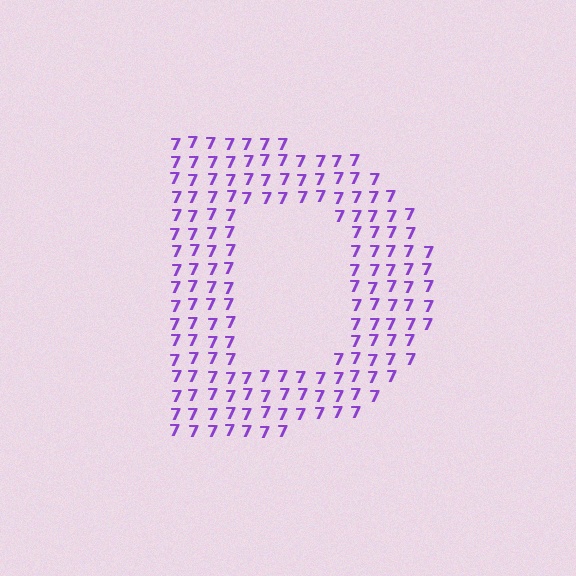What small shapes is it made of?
It is made of small digit 7's.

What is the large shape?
The large shape is the letter D.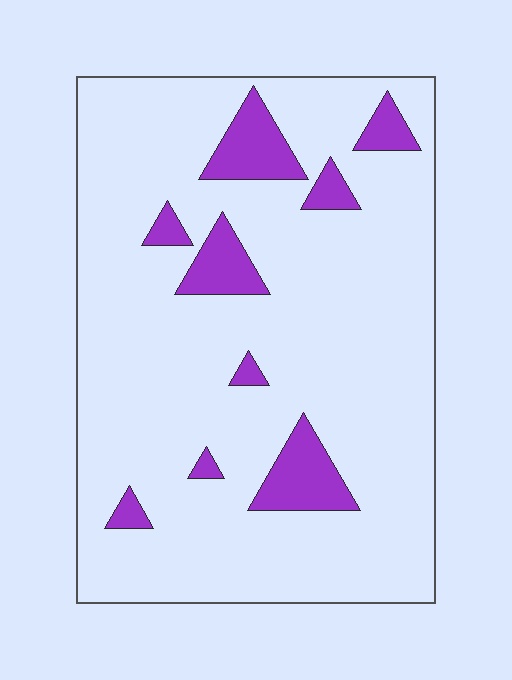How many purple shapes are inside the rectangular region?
9.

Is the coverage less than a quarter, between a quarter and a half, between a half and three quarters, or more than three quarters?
Less than a quarter.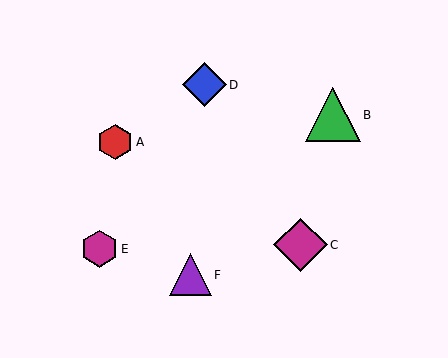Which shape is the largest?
The green triangle (labeled B) is the largest.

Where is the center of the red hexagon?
The center of the red hexagon is at (115, 142).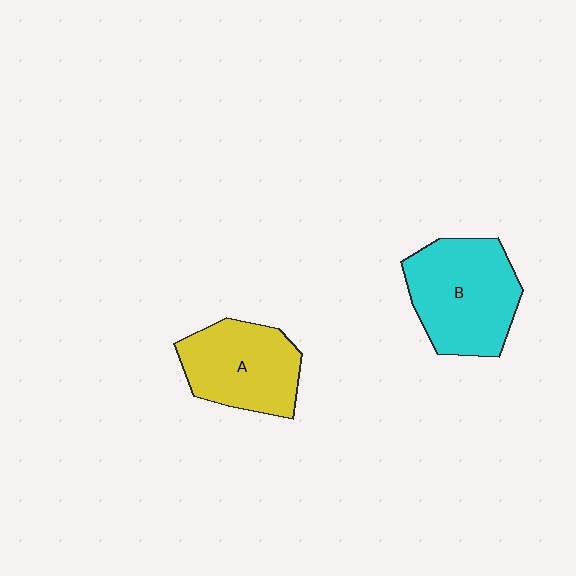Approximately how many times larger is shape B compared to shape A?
Approximately 1.2 times.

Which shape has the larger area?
Shape B (cyan).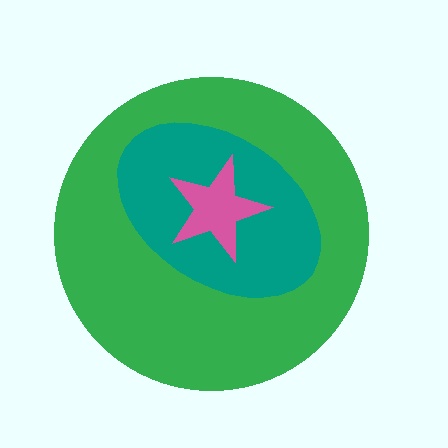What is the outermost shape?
The green circle.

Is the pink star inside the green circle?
Yes.